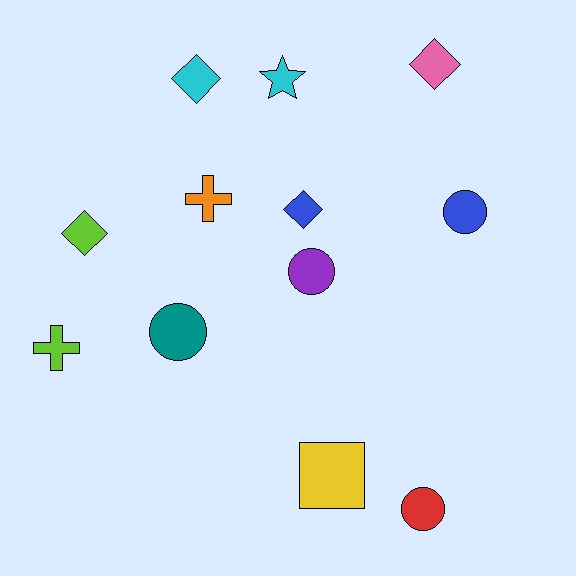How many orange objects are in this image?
There is 1 orange object.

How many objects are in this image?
There are 12 objects.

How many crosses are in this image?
There are 2 crosses.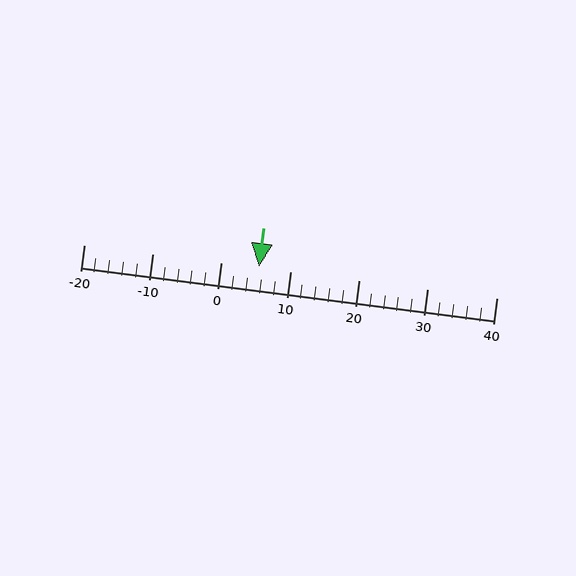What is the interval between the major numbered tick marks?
The major tick marks are spaced 10 units apart.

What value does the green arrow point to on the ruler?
The green arrow points to approximately 6.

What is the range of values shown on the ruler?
The ruler shows values from -20 to 40.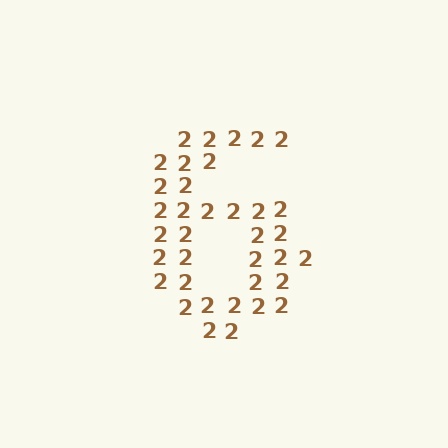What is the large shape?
The large shape is the digit 6.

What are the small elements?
The small elements are digit 2's.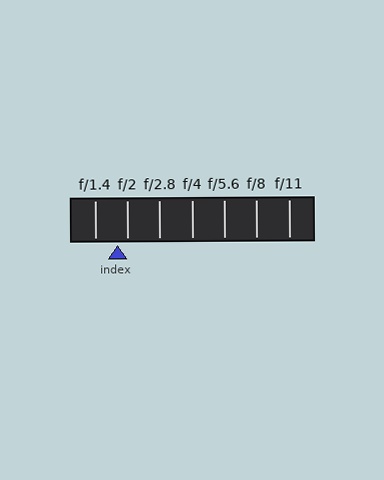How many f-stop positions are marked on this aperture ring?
There are 7 f-stop positions marked.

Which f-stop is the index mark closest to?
The index mark is closest to f/2.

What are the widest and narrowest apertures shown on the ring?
The widest aperture shown is f/1.4 and the narrowest is f/11.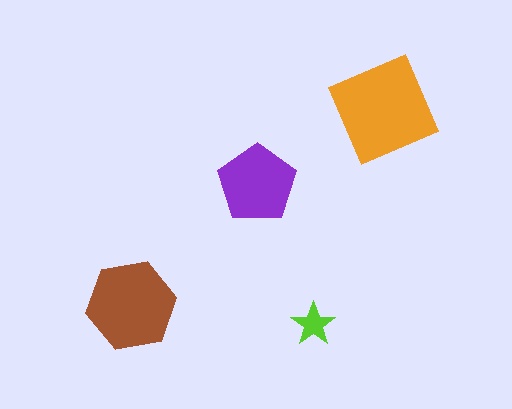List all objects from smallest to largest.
The lime star, the purple pentagon, the brown hexagon, the orange square.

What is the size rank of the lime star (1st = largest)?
4th.